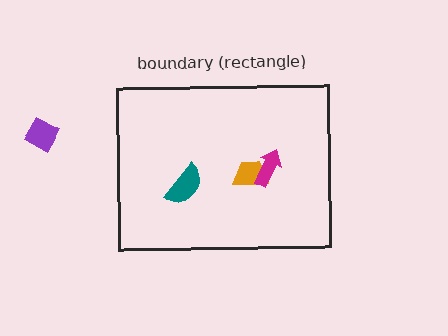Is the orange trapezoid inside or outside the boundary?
Inside.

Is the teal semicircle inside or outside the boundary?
Inside.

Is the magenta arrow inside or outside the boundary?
Inside.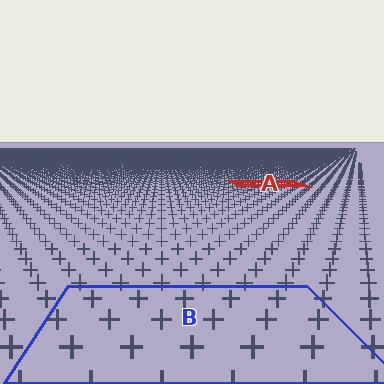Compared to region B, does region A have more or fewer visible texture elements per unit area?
Region A has more texture elements per unit area — they are packed more densely because it is farther away.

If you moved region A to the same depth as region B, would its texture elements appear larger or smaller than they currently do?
They would appear larger. At a closer depth, the same texture elements are projected at a bigger on-screen size.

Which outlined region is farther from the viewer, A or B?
Region A is farther from the viewer — the texture elements inside it appear smaller and more densely packed.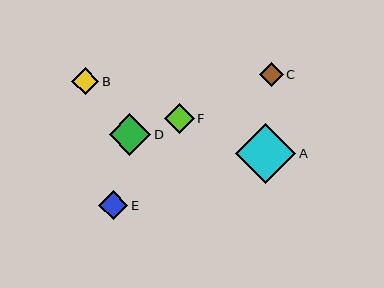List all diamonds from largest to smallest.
From largest to smallest: A, D, E, F, B, C.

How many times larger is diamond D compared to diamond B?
Diamond D is approximately 1.5 times the size of diamond B.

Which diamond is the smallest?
Diamond C is the smallest with a size of approximately 24 pixels.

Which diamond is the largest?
Diamond A is the largest with a size of approximately 61 pixels.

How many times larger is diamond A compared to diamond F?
Diamond A is approximately 2.1 times the size of diamond F.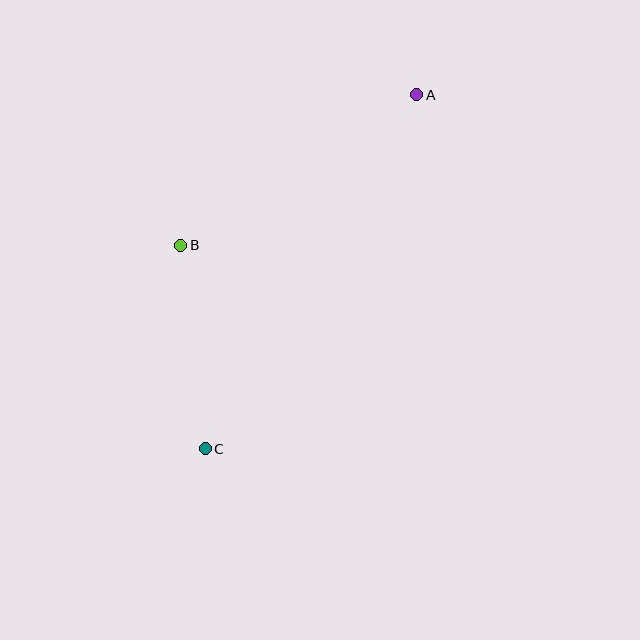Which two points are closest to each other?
Points B and C are closest to each other.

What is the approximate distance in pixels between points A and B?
The distance between A and B is approximately 280 pixels.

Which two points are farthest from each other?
Points A and C are farthest from each other.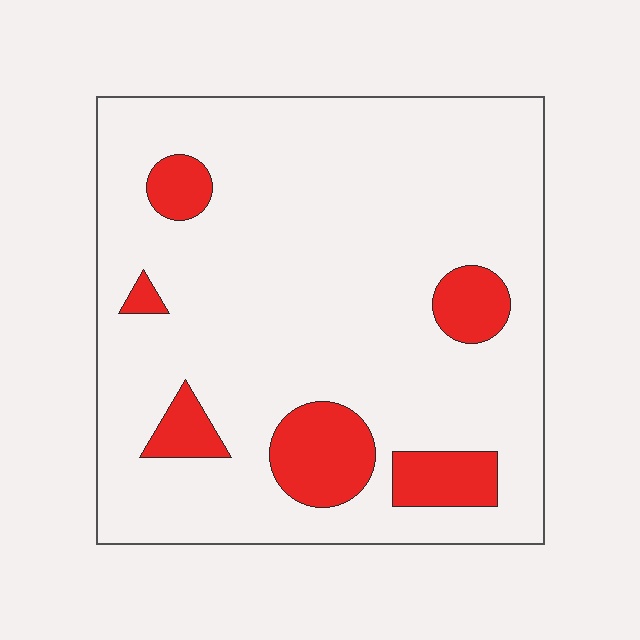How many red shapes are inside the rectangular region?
6.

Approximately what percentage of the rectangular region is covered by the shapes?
Approximately 15%.